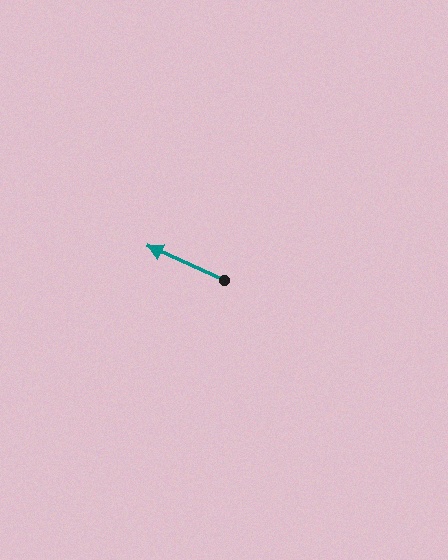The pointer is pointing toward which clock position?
Roughly 10 o'clock.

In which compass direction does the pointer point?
Northwest.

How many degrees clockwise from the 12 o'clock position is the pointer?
Approximately 294 degrees.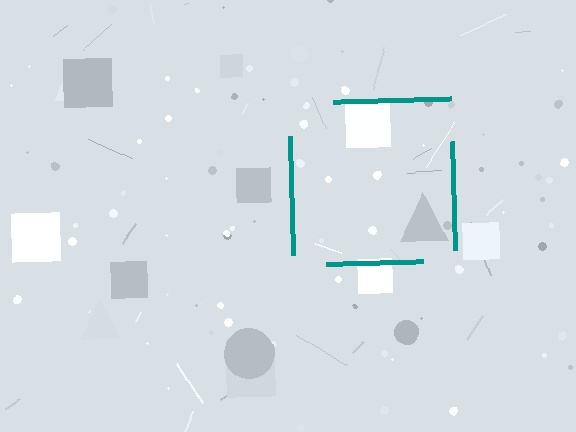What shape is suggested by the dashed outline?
The dashed outline suggests a square.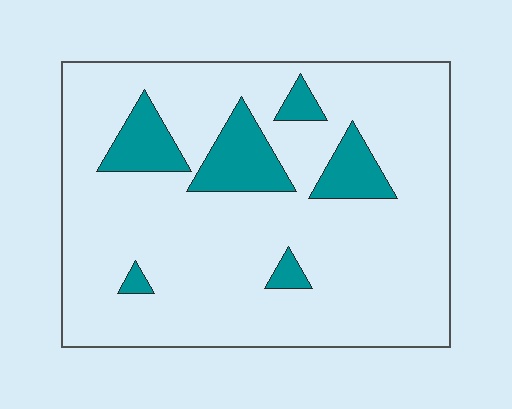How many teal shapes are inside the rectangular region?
6.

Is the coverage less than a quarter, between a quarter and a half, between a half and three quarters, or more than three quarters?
Less than a quarter.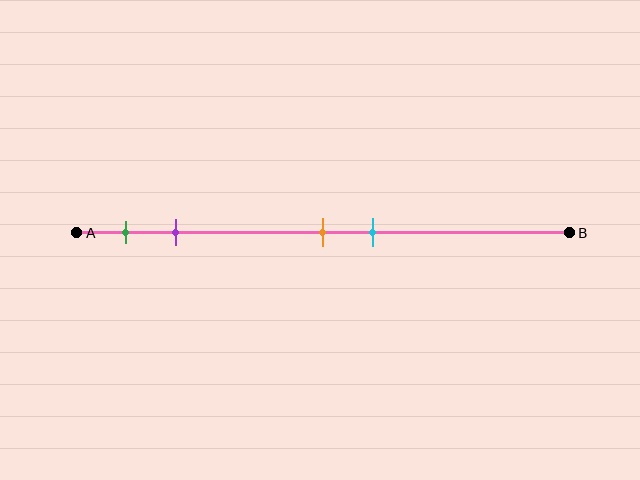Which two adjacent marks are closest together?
The orange and cyan marks are the closest adjacent pair.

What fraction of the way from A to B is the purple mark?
The purple mark is approximately 20% (0.2) of the way from A to B.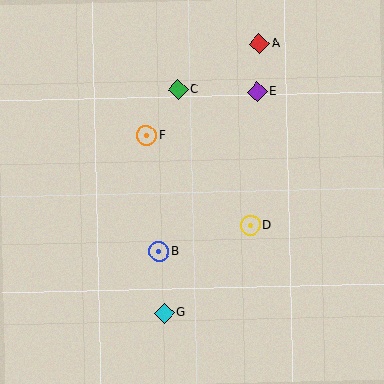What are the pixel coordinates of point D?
Point D is at (250, 225).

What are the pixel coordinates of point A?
Point A is at (259, 44).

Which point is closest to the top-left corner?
Point C is closest to the top-left corner.